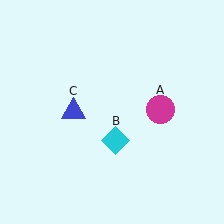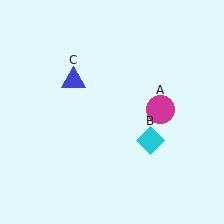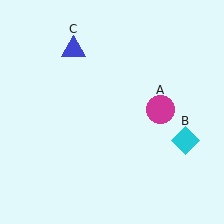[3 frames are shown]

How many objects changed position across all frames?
2 objects changed position: cyan diamond (object B), blue triangle (object C).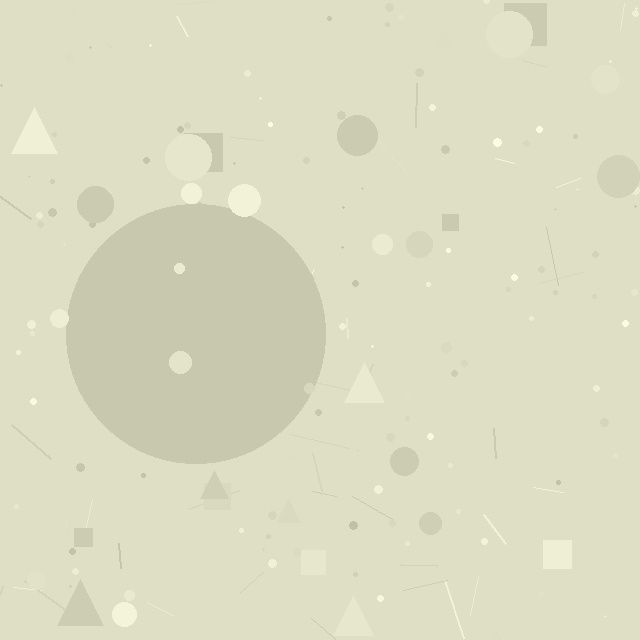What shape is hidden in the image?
A circle is hidden in the image.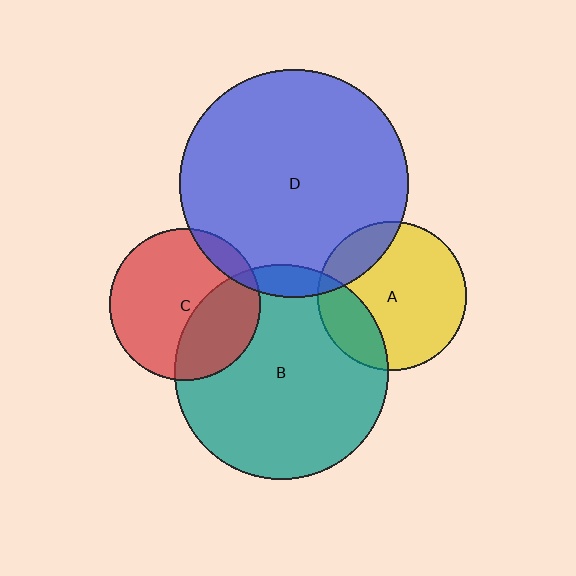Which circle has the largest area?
Circle D (blue).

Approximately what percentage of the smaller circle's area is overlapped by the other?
Approximately 35%.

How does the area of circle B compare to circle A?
Approximately 2.1 times.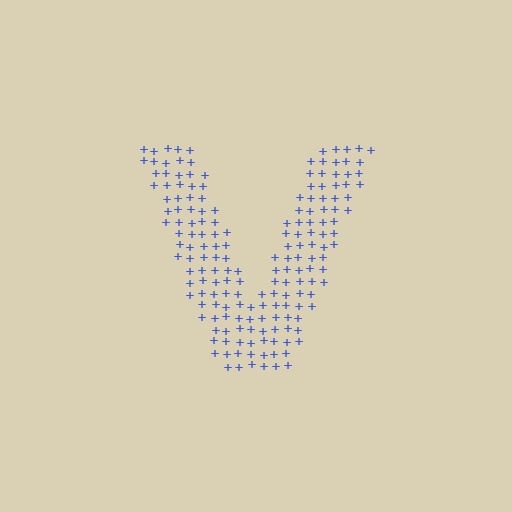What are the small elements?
The small elements are plus signs.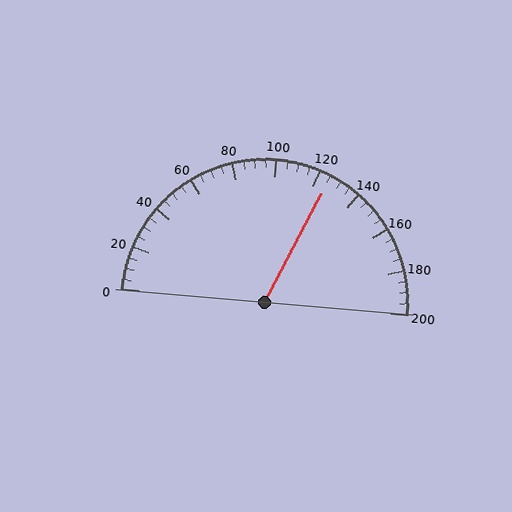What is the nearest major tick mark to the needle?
The nearest major tick mark is 120.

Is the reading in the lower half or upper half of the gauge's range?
The reading is in the upper half of the range (0 to 200).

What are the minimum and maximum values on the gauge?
The gauge ranges from 0 to 200.